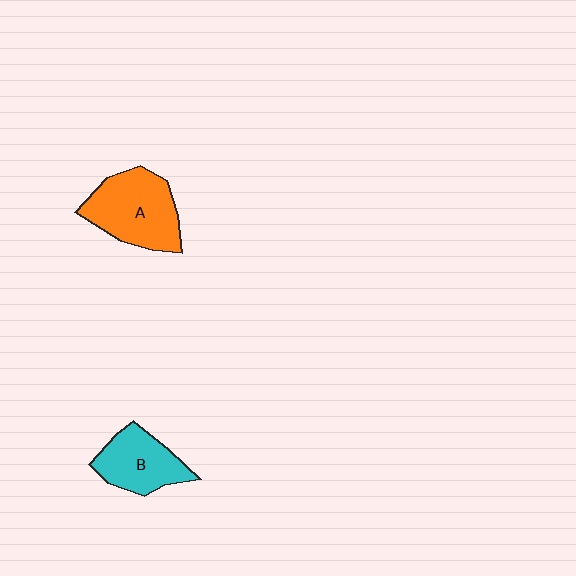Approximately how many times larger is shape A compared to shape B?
Approximately 1.4 times.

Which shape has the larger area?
Shape A (orange).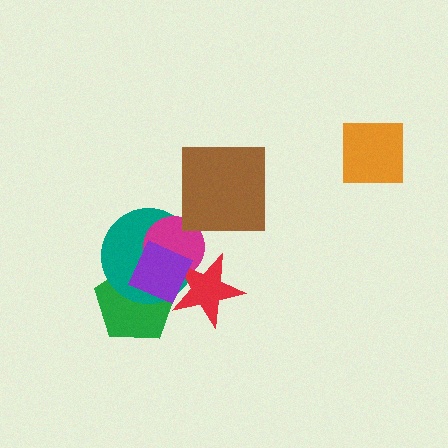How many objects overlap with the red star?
4 objects overlap with the red star.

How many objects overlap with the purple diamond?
4 objects overlap with the purple diamond.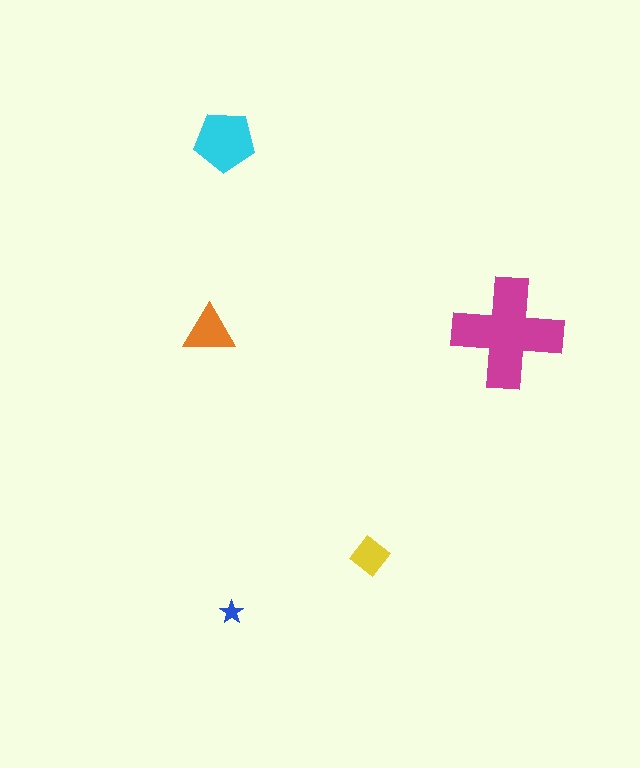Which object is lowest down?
The blue star is bottommost.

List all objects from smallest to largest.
The blue star, the yellow diamond, the orange triangle, the cyan pentagon, the magenta cross.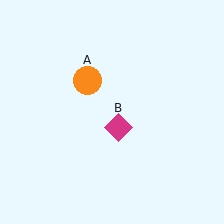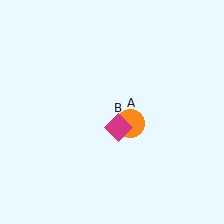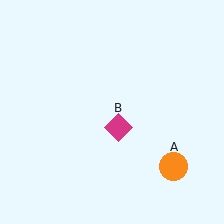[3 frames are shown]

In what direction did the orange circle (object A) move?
The orange circle (object A) moved down and to the right.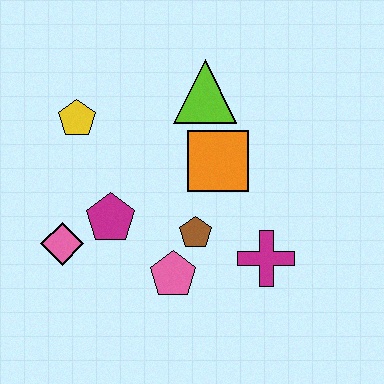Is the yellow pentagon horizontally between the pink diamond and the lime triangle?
Yes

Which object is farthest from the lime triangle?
The pink diamond is farthest from the lime triangle.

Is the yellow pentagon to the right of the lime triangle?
No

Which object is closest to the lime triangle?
The orange square is closest to the lime triangle.